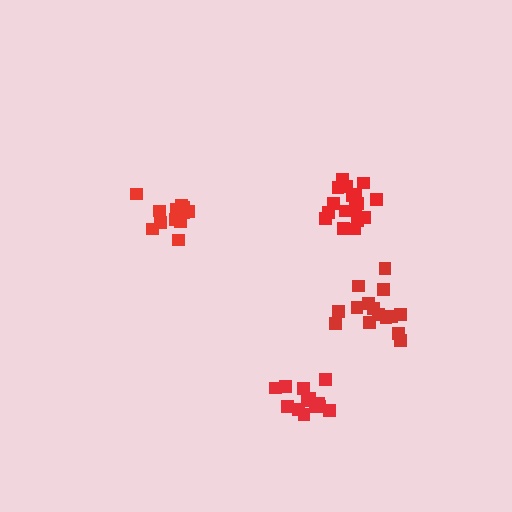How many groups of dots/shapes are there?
There are 4 groups.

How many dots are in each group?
Group 1: 12 dots, Group 2: 18 dots, Group 3: 15 dots, Group 4: 13 dots (58 total).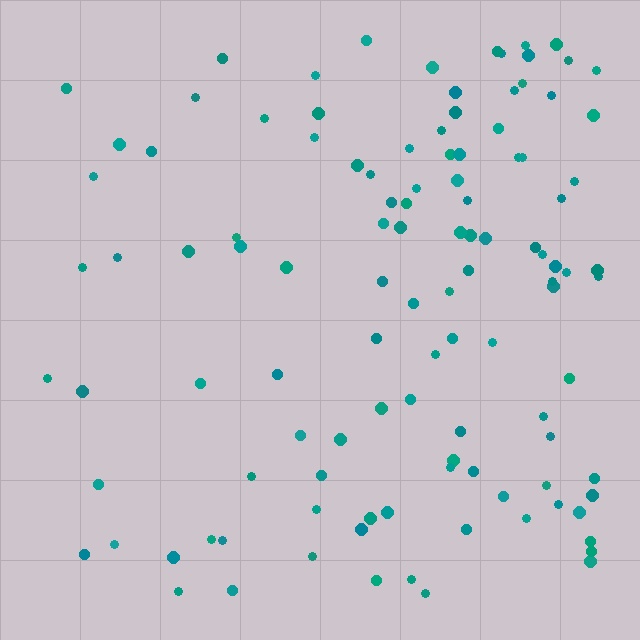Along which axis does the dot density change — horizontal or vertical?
Horizontal.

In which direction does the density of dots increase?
From left to right, with the right side densest.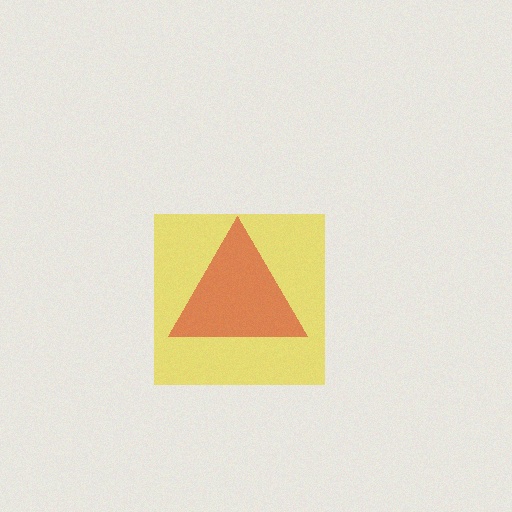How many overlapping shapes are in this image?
There are 2 overlapping shapes in the image.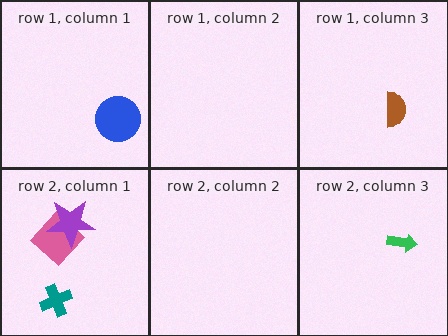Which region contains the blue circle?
The row 1, column 1 region.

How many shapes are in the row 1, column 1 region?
1.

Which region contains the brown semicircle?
The row 1, column 3 region.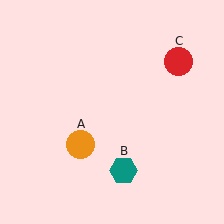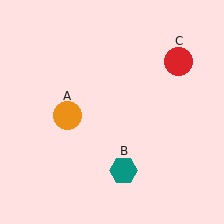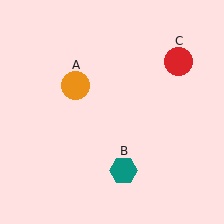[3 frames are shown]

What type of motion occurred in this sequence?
The orange circle (object A) rotated clockwise around the center of the scene.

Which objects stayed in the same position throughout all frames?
Teal hexagon (object B) and red circle (object C) remained stationary.